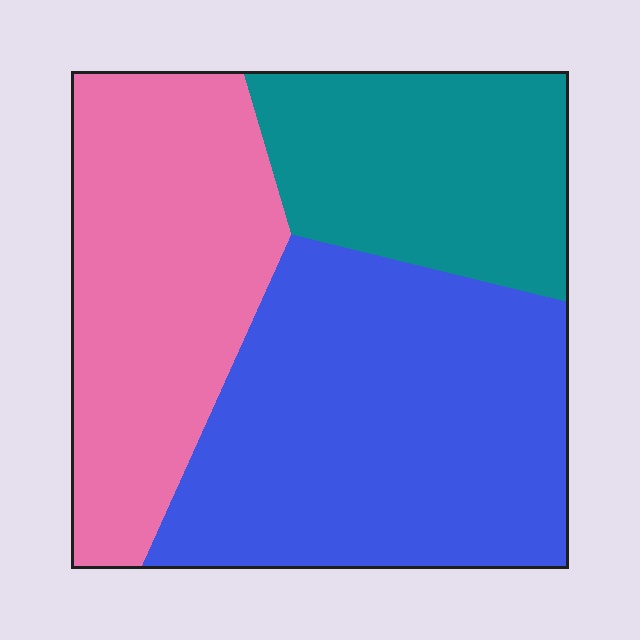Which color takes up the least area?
Teal, at roughly 25%.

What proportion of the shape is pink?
Pink covers 32% of the shape.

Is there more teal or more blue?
Blue.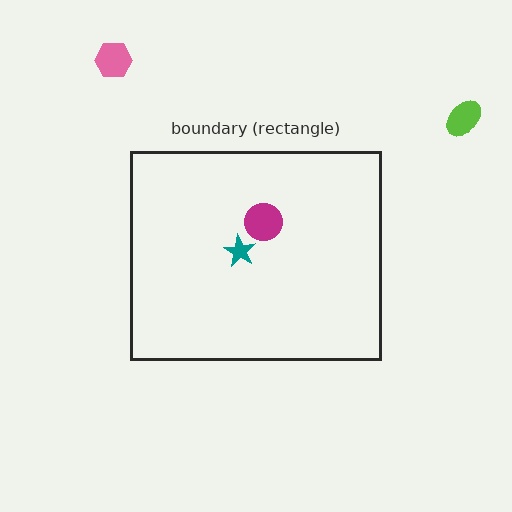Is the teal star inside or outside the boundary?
Inside.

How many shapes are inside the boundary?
2 inside, 2 outside.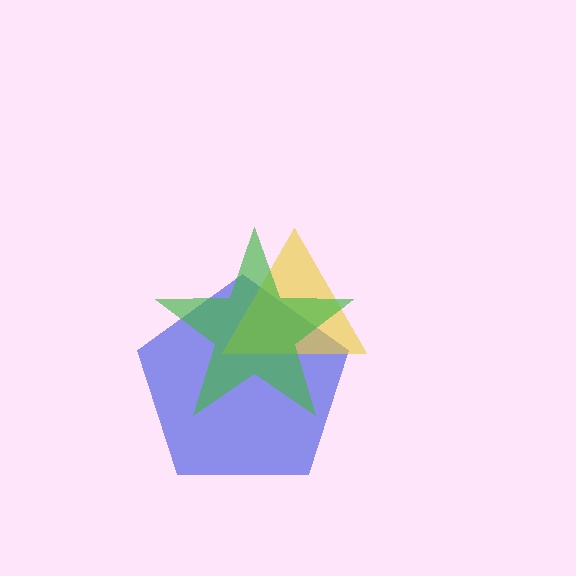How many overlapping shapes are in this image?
There are 3 overlapping shapes in the image.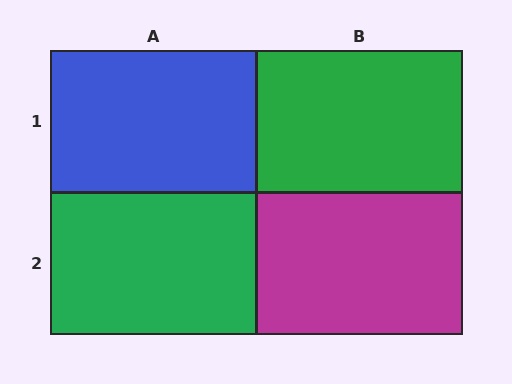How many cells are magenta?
1 cell is magenta.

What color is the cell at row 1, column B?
Green.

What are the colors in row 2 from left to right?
Green, magenta.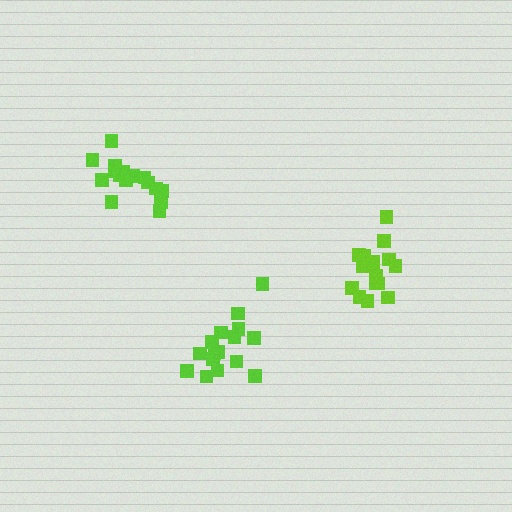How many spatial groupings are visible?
There are 3 spatial groupings.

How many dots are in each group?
Group 1: 16 dots, Group 2: 15 dots, Group 3: 16 dots (47 total).